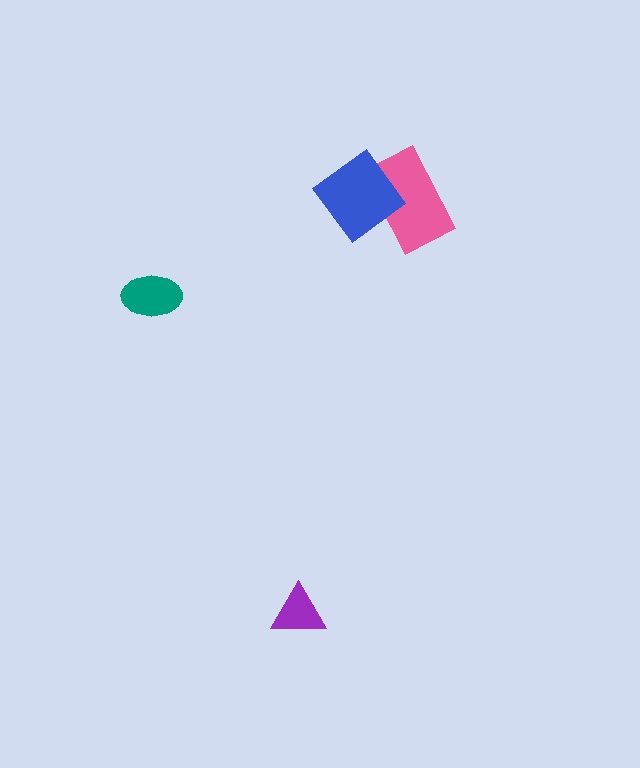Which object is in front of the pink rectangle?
The blue diamond is in front of the pink rectangle.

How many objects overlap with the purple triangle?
0 objects overlap with the purple triangle.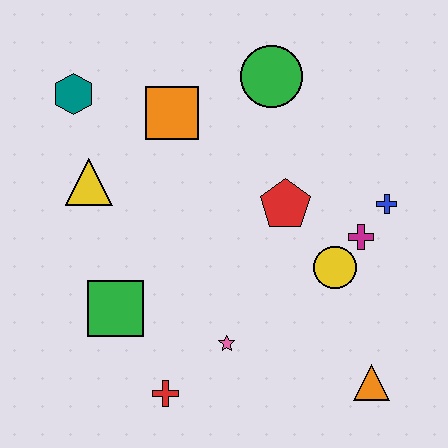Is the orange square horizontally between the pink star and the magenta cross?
No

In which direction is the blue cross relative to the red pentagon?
The blue cross is to the right of the red pentagon.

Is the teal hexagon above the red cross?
Yes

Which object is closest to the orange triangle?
The yellow circle is closest to the orange triangle.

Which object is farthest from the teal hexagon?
The orange triangle is farthest from the teal hexagon.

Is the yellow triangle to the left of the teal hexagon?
No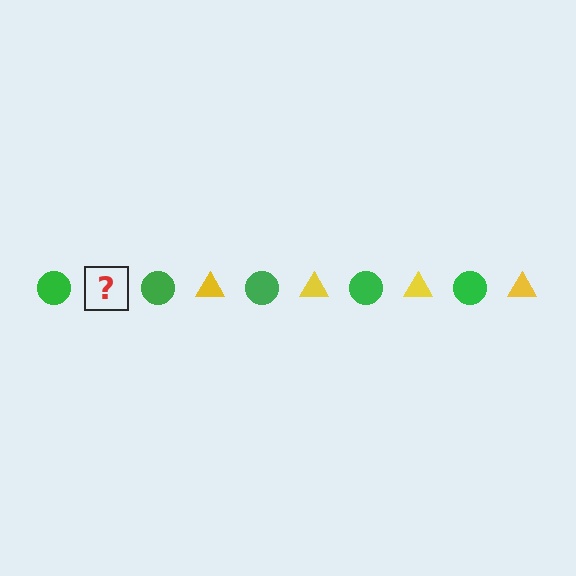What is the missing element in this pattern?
The missing element is a yellow triangle.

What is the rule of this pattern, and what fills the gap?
The rule is that the pattern alternates between green circle and yellow triangle. The gap should be filled with a yellow triangle.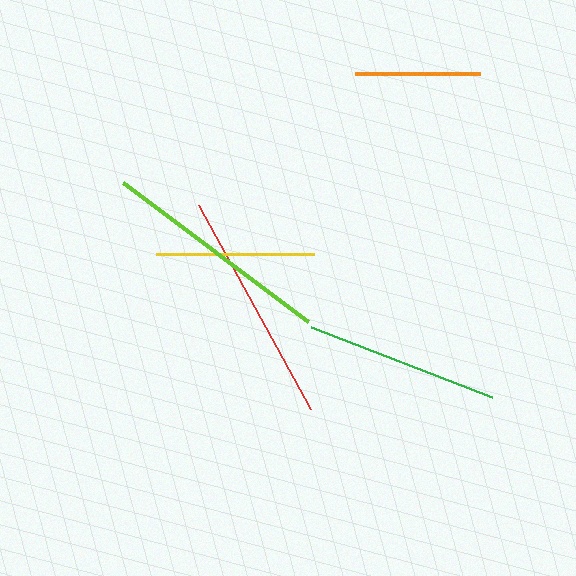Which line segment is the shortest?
The orange line is the shortest at approximately 124 pixels.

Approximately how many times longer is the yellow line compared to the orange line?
The yellow line is approximately 1.3 times the length of the orange line.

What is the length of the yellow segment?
The yellow segment is approximately 159 pixels long.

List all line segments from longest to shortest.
From longest to shortest: red, lime, green, yellow, orange.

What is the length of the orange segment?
The orange segment is approximately 124 pixels long.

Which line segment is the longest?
The red line is the longest at approximately 232 pixels.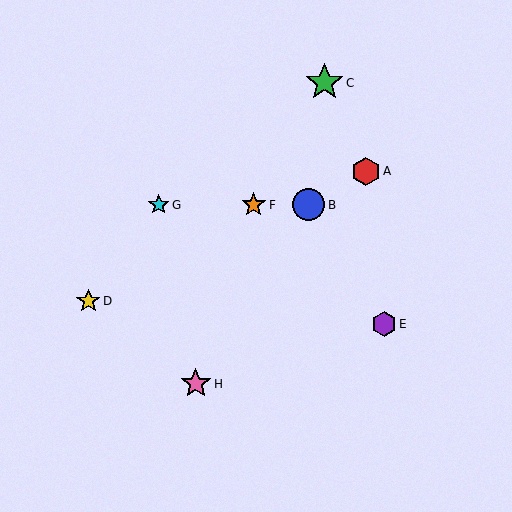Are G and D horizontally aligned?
No, G is at y≈205 and D is at y≈301.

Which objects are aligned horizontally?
Objects B, F, G are aligned horizontally.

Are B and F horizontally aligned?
Yes, both are at y≈205.